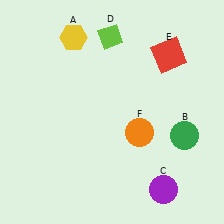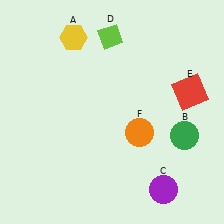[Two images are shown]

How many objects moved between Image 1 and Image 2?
1 object moved between the two images.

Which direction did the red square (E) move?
The red square (E) moved down.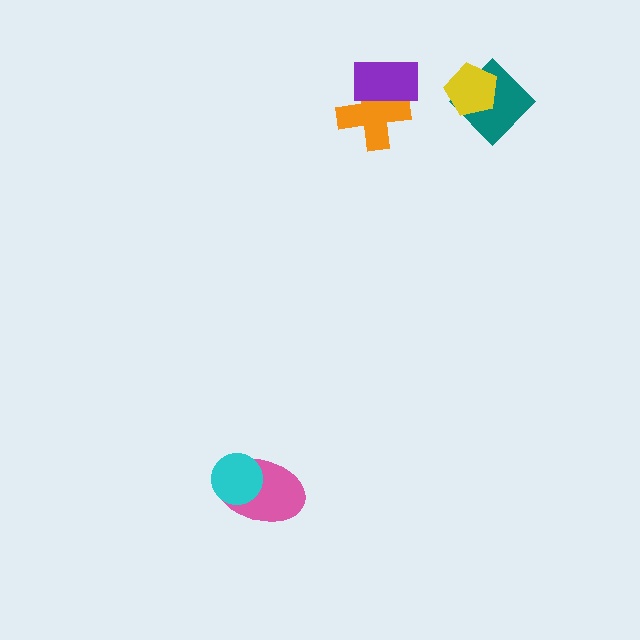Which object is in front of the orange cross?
The purple rectangle is in front of the orange cross.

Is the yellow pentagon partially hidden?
No, no other shape covers it.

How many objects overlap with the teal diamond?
1 object overlaps with the teal diamond.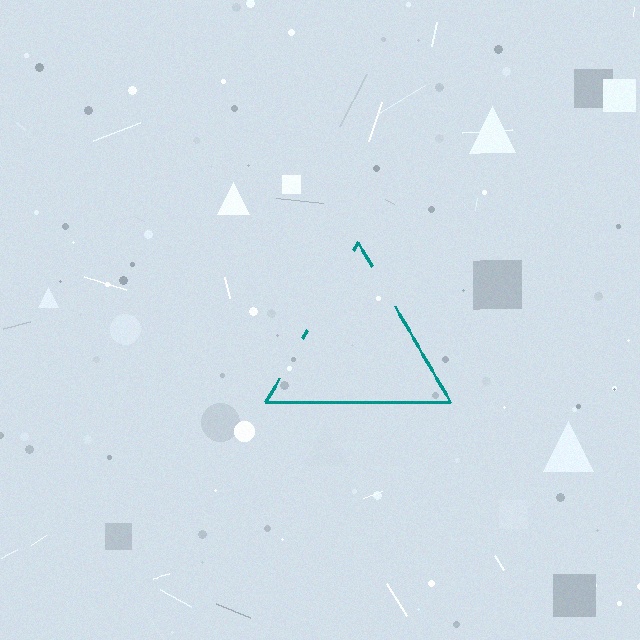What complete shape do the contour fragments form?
The contour fragments form a triangle.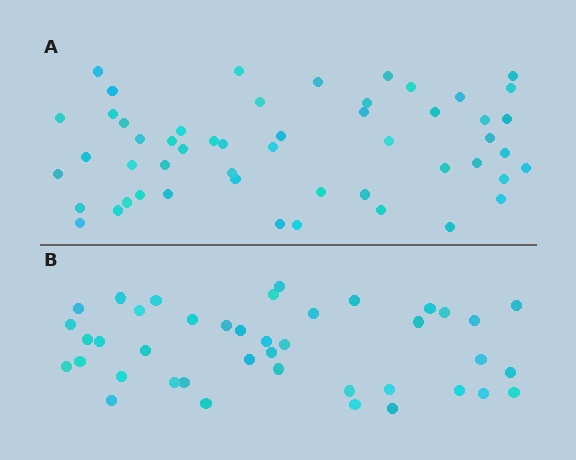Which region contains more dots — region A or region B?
Region A (the top region) has more dots.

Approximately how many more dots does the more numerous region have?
Region A has roughly 12 or so more dots than region B.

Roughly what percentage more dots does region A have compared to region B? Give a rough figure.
About 25% more.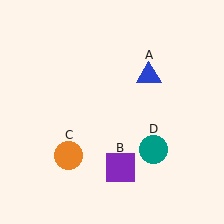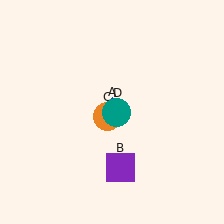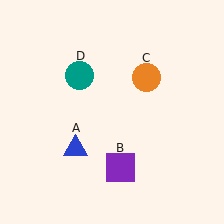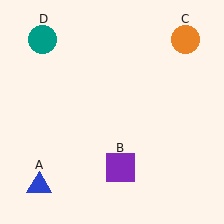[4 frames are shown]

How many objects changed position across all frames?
3 objects changed position: blue triangle (object A), orange circle (object C), teal circle (object D).